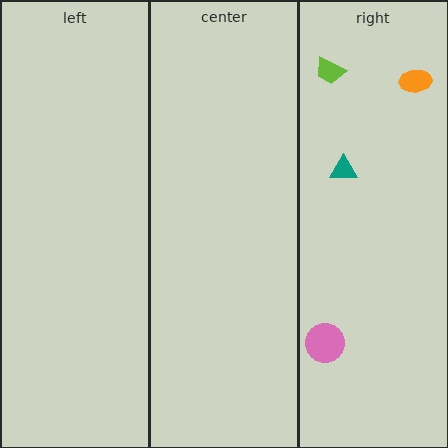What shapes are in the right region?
The orange ellipse, the teal triangle, the pink circle, the lime trapezoid.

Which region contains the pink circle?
The right region.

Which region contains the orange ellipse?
The right region.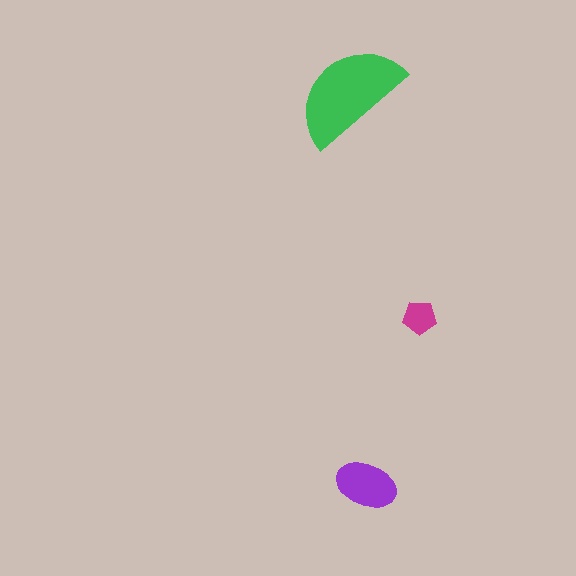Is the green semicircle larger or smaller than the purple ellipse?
Larger.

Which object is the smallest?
The magenta pentagon.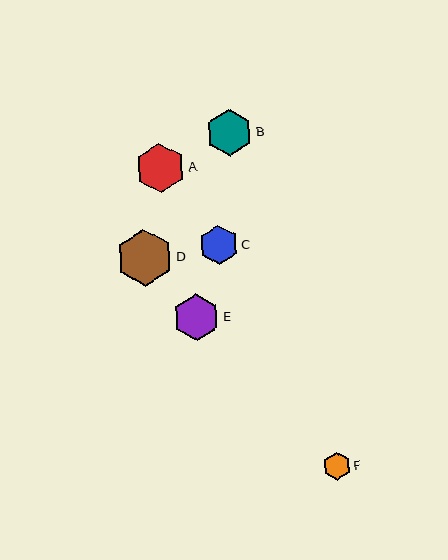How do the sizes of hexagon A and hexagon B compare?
Hexagon A and hexagon B are approximately the same size.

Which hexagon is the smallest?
Hexagon F is the smallest with a size of approximately 27 pixels.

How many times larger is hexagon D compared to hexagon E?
Hexagon D is approximately 1.2 times the size of hexagon E.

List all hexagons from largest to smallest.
From largest to smallest: D, A, B, E, C, F.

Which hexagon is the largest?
Hexagon D is the largest with a size of approximately 57 pixels.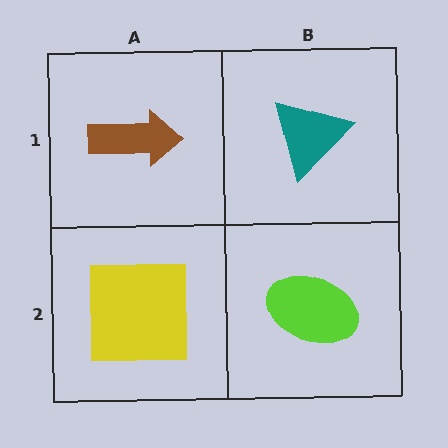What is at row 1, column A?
A brown arrow.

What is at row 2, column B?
A lime ellipse.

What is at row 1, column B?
A teal triangle.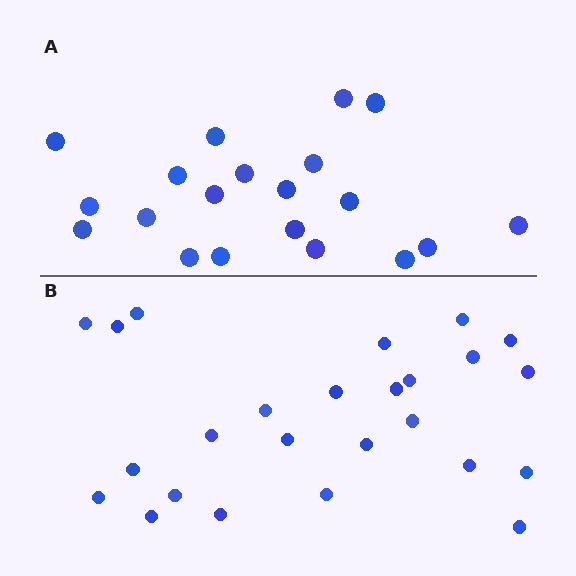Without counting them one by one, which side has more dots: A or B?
Region B (the bottom region) has more dots.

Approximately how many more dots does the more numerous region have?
Region B has about 5 more dots than region A.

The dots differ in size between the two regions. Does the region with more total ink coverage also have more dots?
No. Region A has more total ink coverage because its dots are larger, but region B actually contains more individual dots. Total area can be misleading — the number of items is what matters here.